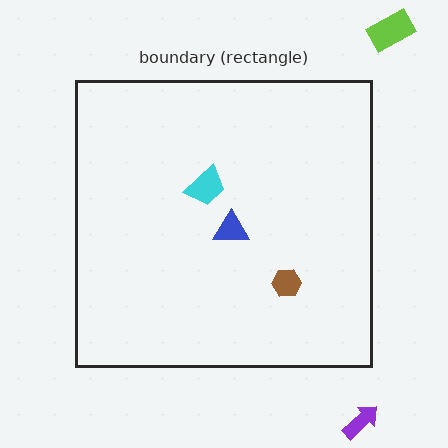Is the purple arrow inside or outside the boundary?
Outside.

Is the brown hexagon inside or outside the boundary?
Inside.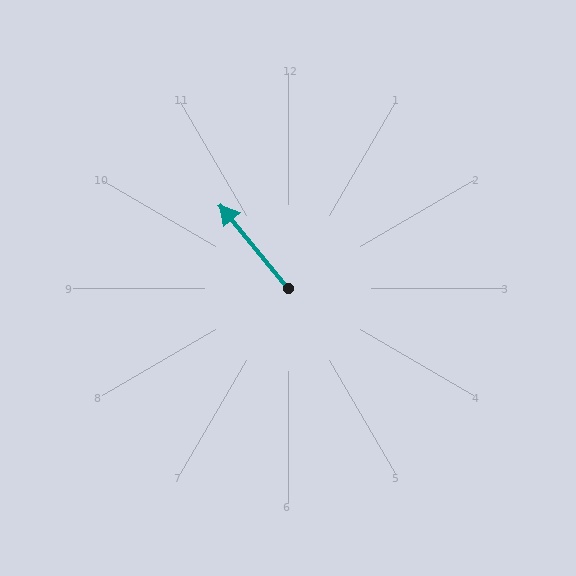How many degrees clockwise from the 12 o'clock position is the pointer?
Approximately 321 degrees.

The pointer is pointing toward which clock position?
Roughly 11 o'clock.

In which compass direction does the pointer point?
Northwest.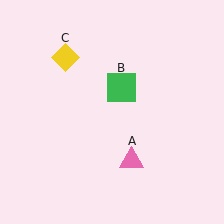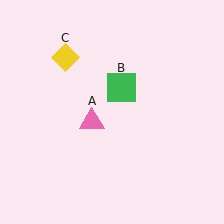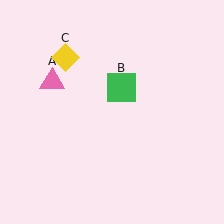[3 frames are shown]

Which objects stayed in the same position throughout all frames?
Green square (object B) and yellow diamond (object C) remained stationary.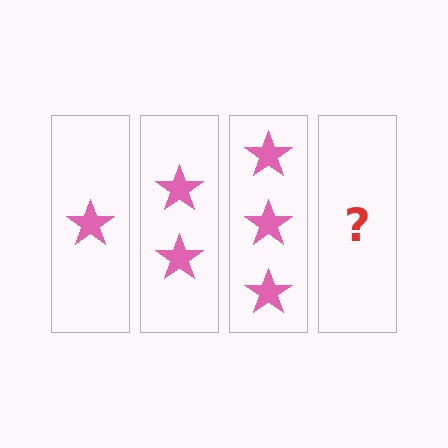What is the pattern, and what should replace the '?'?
The pattern is that each step adds one more star. The '?' should be 4 stars.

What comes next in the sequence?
The next element should be 4 stars.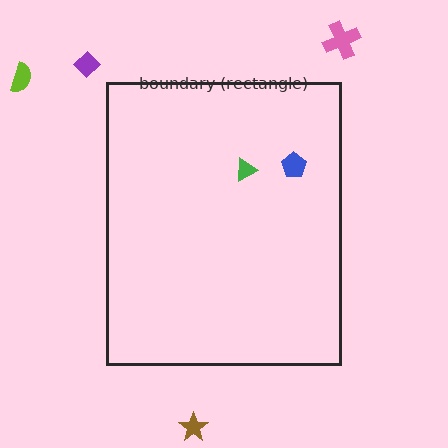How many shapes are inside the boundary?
2 inside, 4 outside.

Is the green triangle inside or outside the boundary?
Inside.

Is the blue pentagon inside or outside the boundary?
Inside.